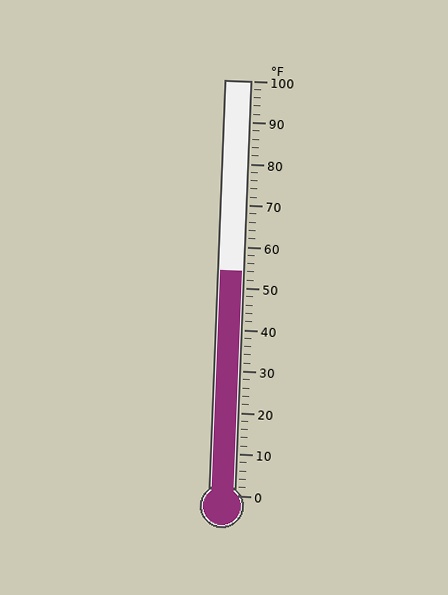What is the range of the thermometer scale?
The thermometer scale ranges from 0°F to 100°F.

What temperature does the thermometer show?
The thermometer shows approximately 54°F.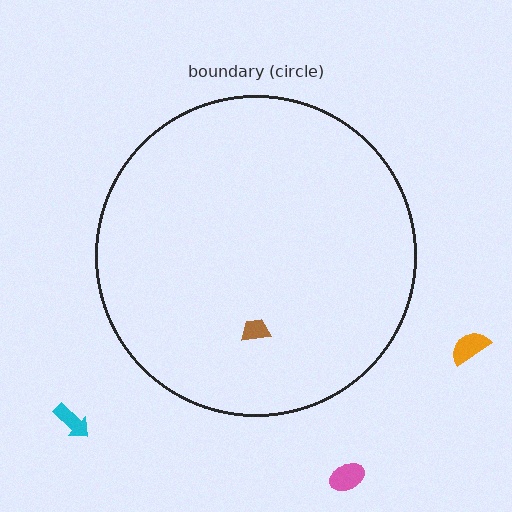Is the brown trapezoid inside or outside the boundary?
Inside.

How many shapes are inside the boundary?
1 inside, 3 outside.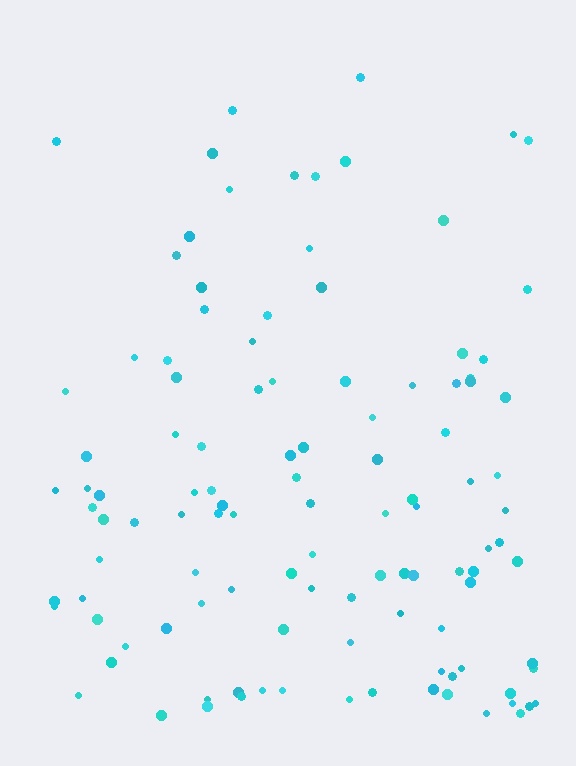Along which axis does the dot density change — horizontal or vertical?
Vertical.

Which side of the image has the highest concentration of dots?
The bottom.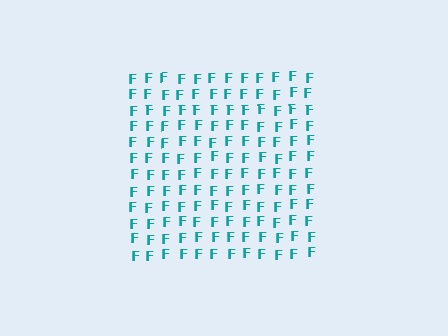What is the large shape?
The large shape is a square.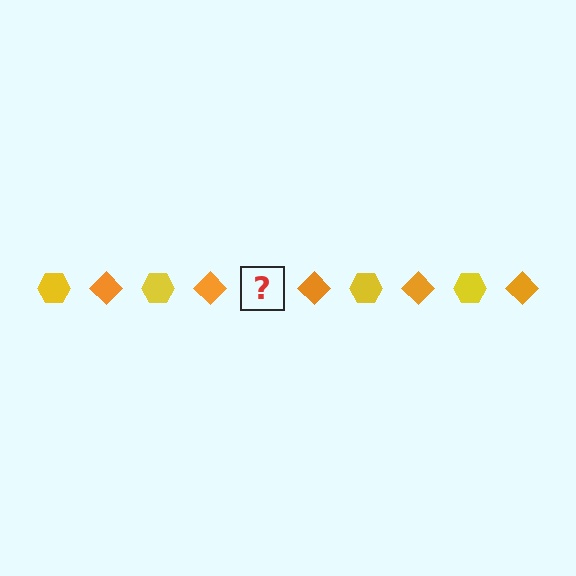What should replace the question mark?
The question mark should be replaced with a yellow hexagon.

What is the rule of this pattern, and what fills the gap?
The rule is that the pattern alternates between yellow hexagon and orange diamond. The gap should be filled with a yellow hexagon.